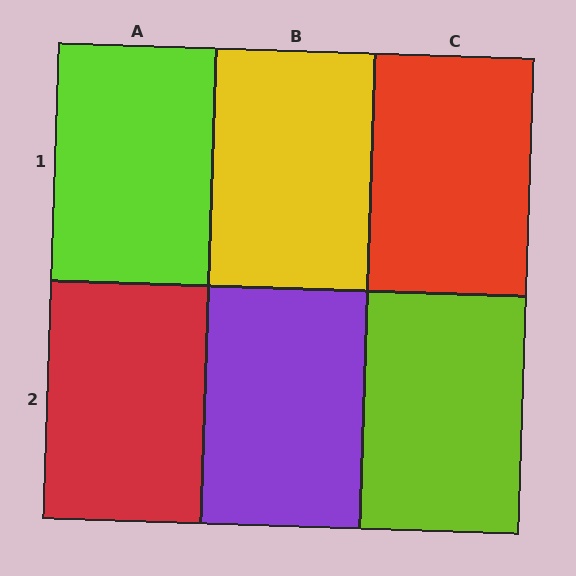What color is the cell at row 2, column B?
Purple.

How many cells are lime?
2 cells are lime.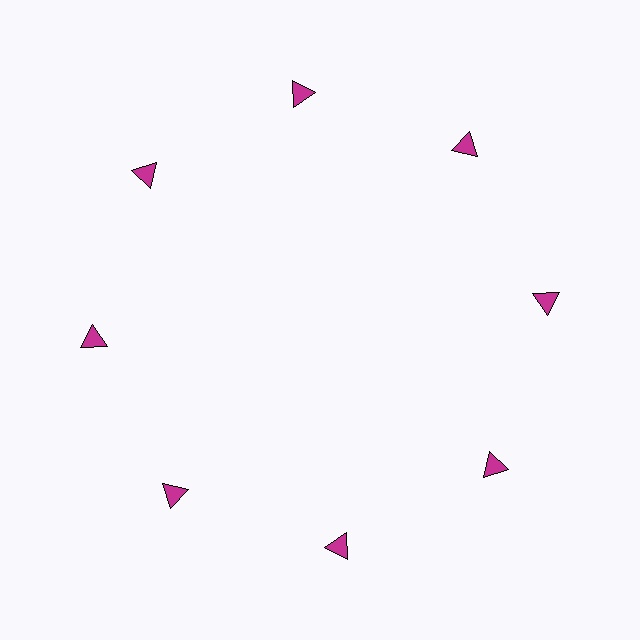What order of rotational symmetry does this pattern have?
This pattern has 8-fold rotational symmetry.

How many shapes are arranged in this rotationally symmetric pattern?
There are 8 shapes, arranged in 8 groups of 1.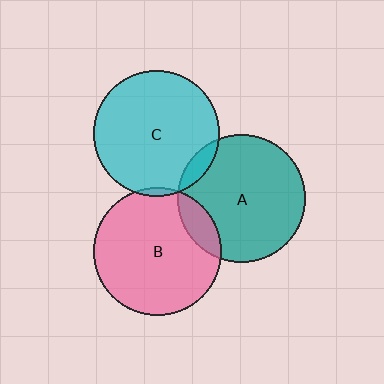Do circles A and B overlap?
Yes.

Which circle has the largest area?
Circle A (teal).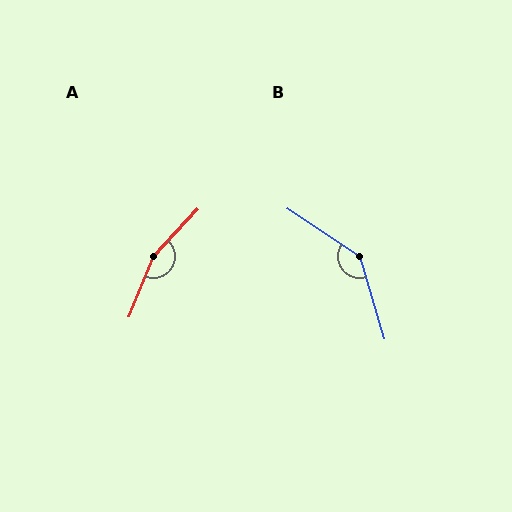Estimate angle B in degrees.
Approximately 140 degrees.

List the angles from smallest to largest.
B (140°), A (159°).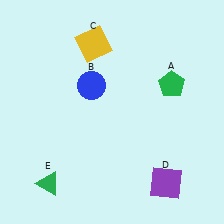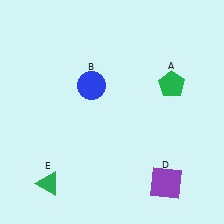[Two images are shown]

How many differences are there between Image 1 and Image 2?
There is 1 difference between the two images.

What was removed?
The yellow square (C) was removed in Image 2.